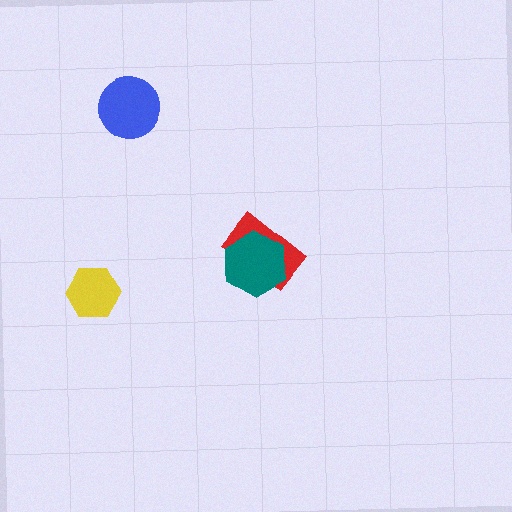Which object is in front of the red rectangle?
The teal hexagon is in front of the red rectangle.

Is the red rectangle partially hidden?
Yes, it is partially covered by another shape.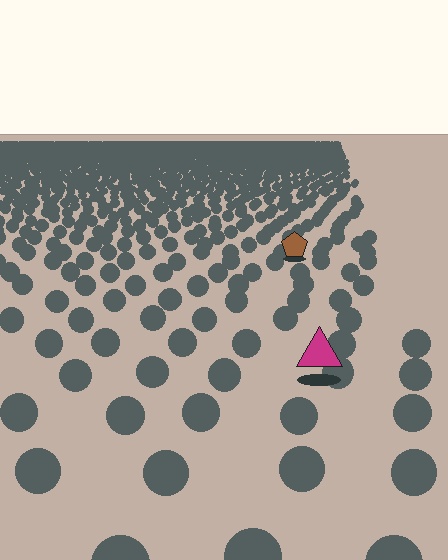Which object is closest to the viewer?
The magenta triangle is closest. The texture marks near it are larger and more spread out.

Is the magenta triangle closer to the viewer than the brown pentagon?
Yes. The magenta triangle is closer — you can tell from the texture gradient: the ground texture is coarser near it.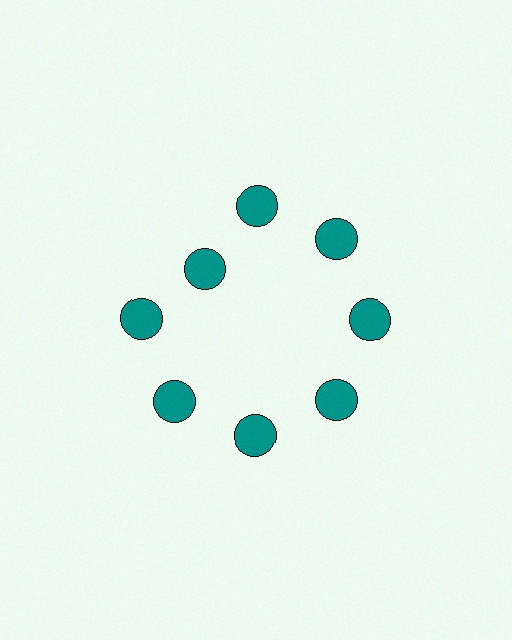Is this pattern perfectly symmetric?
No. The 8 teal circles are arranged in a ring, but one element near the 10 o'clock position is pulled inward toward the center, breaking the 8-fold rotational symmetry.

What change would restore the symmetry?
The symmetry would be restored by moving it outward, back onto the ring so that all 8 circles sit at equal angles and equal distance from the center.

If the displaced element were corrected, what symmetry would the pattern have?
It would have 8-fold rotational symmetry — the pattern would map onto itself every 45 degrees.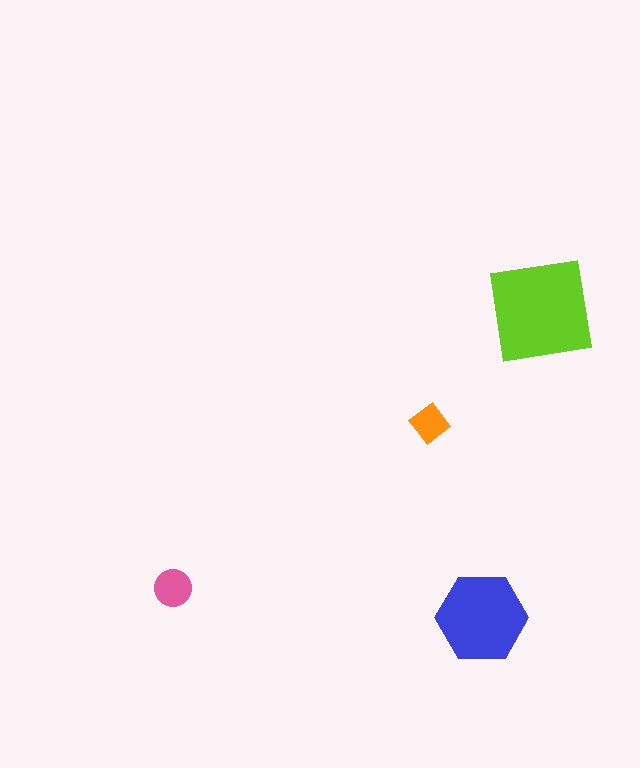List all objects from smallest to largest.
The orange diamond, the pink circle, the blue hexagon, the lime square.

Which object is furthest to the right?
The lime square is rightmost.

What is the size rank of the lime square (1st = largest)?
1st.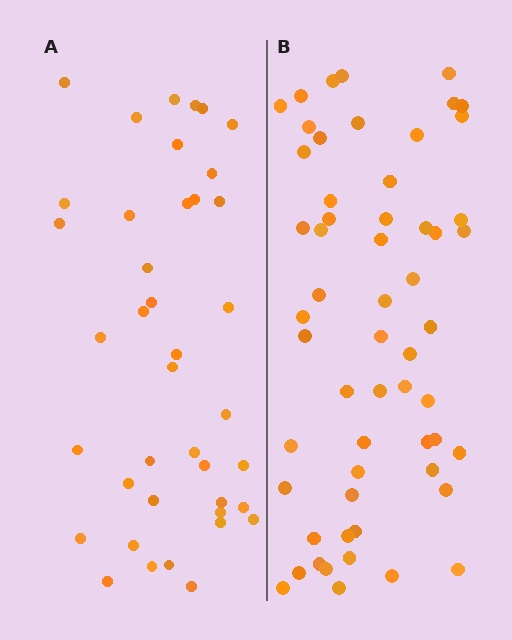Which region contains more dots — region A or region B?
Region B (the right region) has more dots.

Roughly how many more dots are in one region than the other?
Region B has approximately 15 more dots than region A.